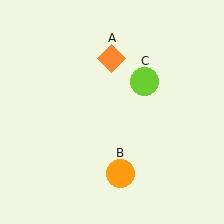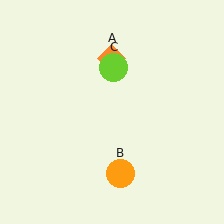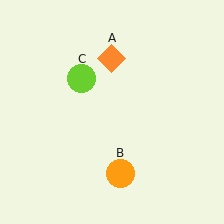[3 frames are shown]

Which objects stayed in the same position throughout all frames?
Orange diamond (object A) and orange circle (object B) remained stationary.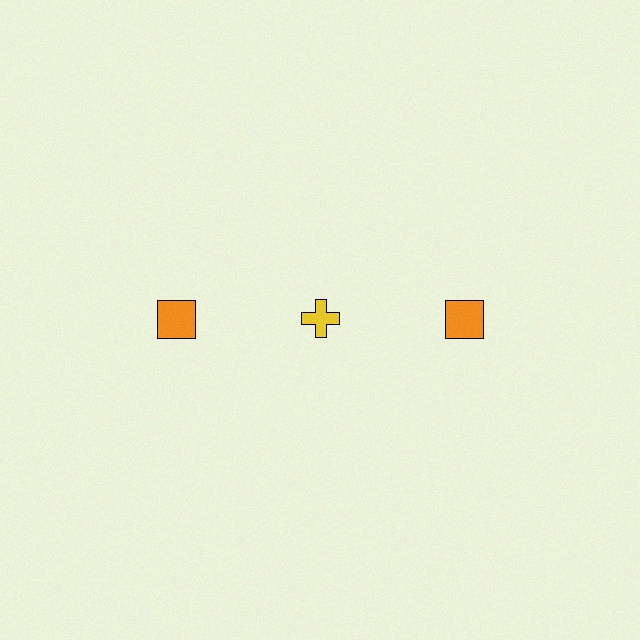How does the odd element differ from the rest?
It differs in both color (yellow instead of orange) and shape (cross instead of square).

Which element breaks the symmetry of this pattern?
The yellow cross in the top row, second from left column breaks the symmetry. All other shapes are orange squares.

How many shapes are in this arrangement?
There are 3 shapes arranged in a grid pattern.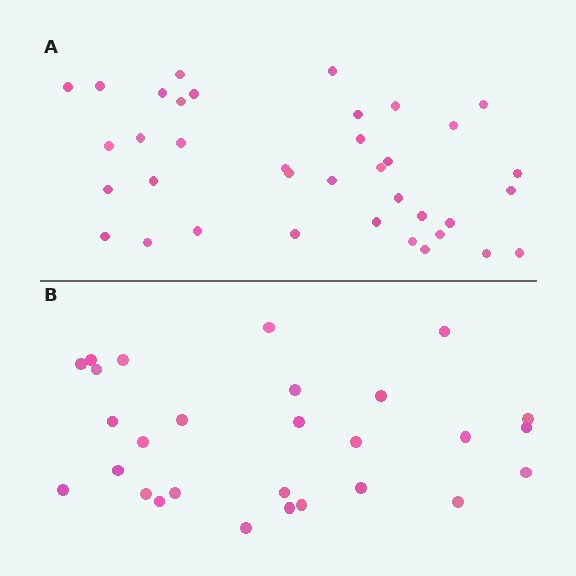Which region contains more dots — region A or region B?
Region A (the top region) has more dots.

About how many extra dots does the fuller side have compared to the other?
Region A has roughly 8 or so more dots than region B.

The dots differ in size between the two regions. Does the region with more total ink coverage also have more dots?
No. Region B has more total ink coverage because its dots are larger, but region A actually contains more individual dots. Total area can be misleading — the number of items is what matters here.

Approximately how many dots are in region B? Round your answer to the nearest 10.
About 30 dots. (The exact count is 28, which rounds to 30.)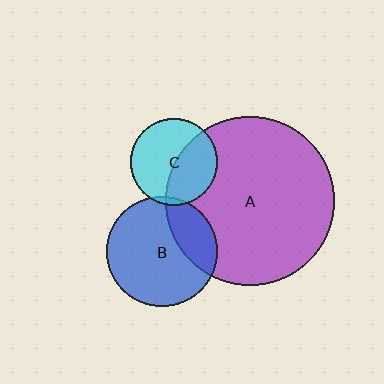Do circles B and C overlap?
Yes.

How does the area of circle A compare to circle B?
Approximately 2.3 times.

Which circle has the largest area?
Circle A (purple).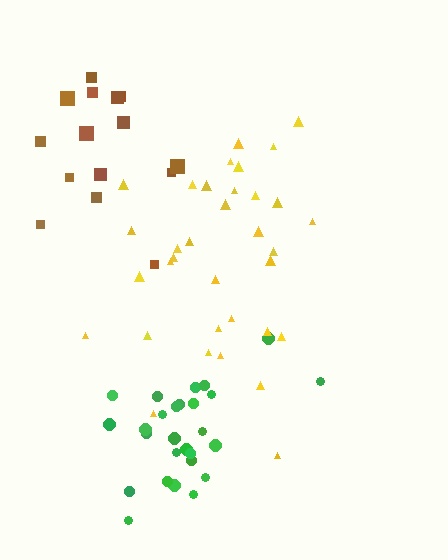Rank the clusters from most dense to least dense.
green, yellow, brown.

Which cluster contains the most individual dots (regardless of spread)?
Yellow (34).